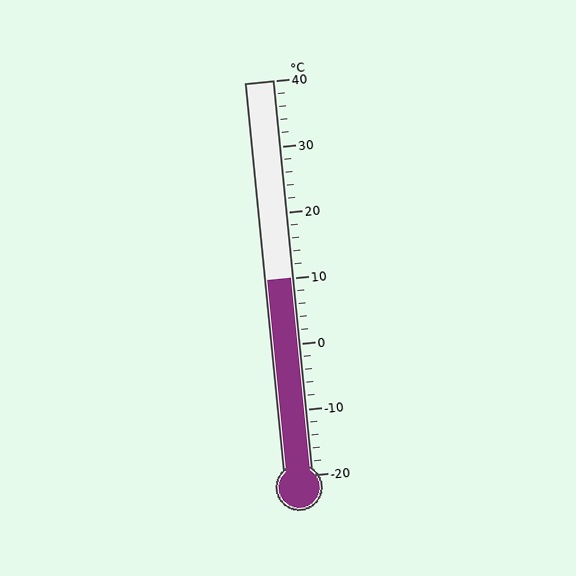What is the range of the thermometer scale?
The thermometer scale ranges from -20°C to 40°C.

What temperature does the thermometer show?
The thermometer shows approximately 10°C.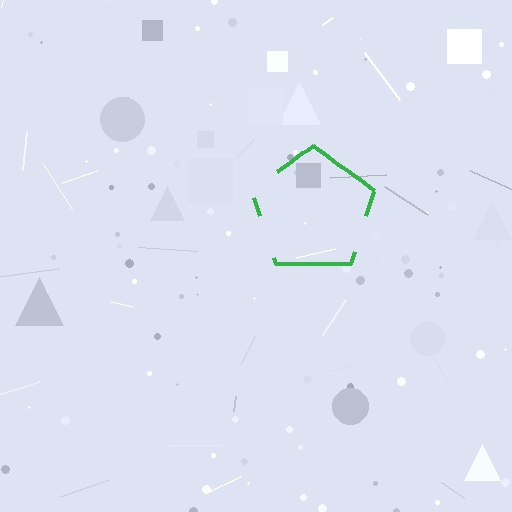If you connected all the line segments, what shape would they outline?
They would outline a pentagon.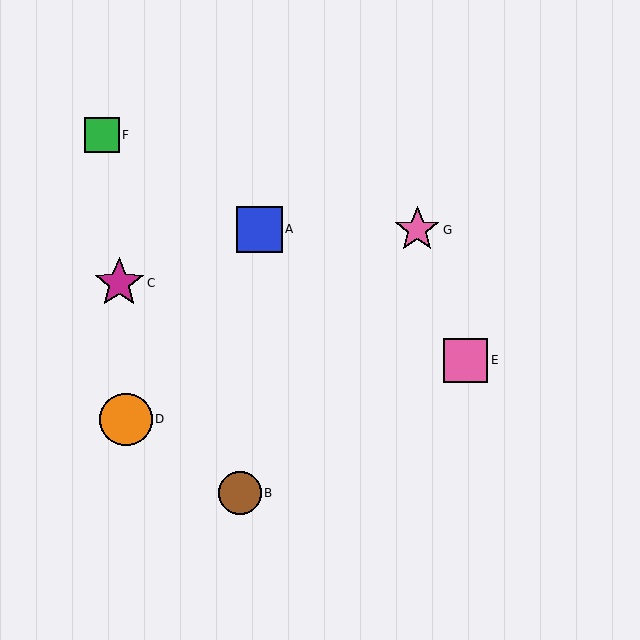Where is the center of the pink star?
The center of the pink star is at (417, 230).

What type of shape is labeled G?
Shape G is a pink star.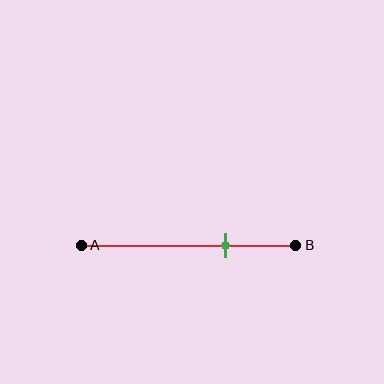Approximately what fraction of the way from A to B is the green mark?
The green mark is approximately 65% of the way from A to B.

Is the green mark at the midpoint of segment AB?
No, the mark is at about 65% from A, not at the 50% midpoint.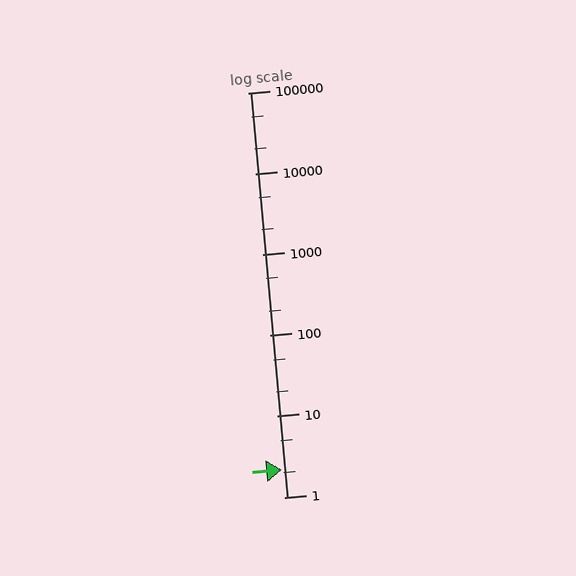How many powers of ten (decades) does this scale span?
The scale spans 5 decades, from 1 to 100000.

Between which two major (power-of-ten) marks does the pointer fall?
The pointer is between 1 and 10.